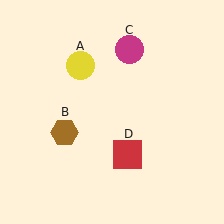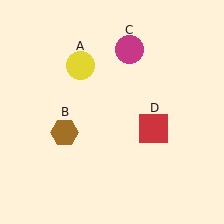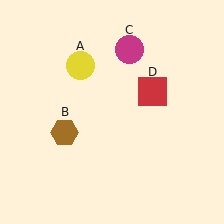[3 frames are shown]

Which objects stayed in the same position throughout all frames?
Yellow circle (object A) and brown hexagon (object B) and magenta circle (object C) remained stationary.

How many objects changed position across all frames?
1 object changed position: red square (object D).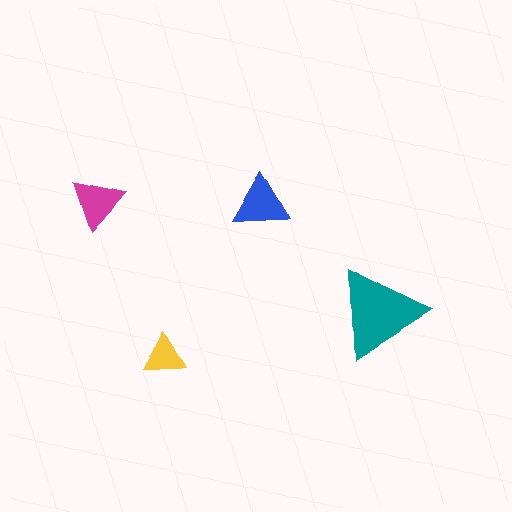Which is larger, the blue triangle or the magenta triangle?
The blue one.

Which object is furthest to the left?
The magenta triangle is leftmost.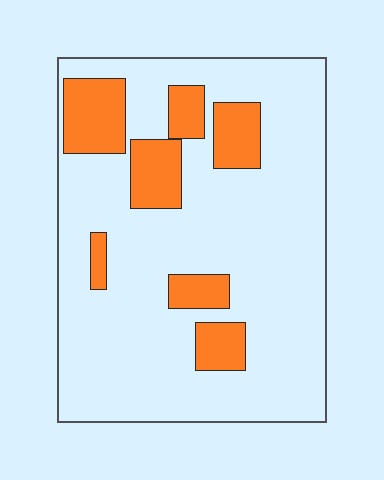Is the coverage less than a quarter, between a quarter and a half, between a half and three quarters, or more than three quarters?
Less than a quarter.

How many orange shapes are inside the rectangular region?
7.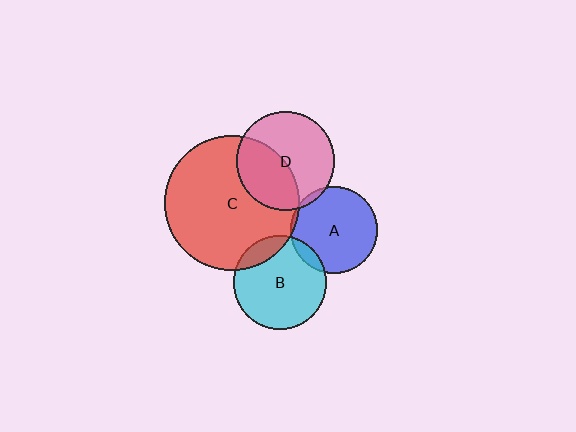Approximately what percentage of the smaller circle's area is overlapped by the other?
Approximately 10%.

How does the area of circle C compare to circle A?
Approximately 2.4 times.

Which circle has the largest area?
Circle C (red).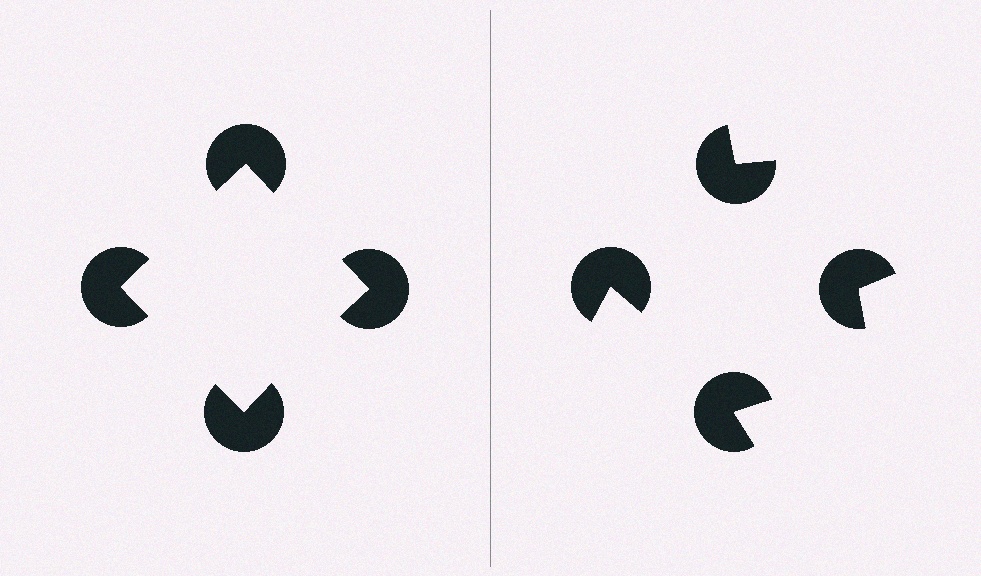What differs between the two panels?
The pac-man discs are positioned identically on both sides; only the wedge orientations differ. On the left they align to a square; on the right they are misaligned.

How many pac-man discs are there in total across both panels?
8 — 4 on each side.